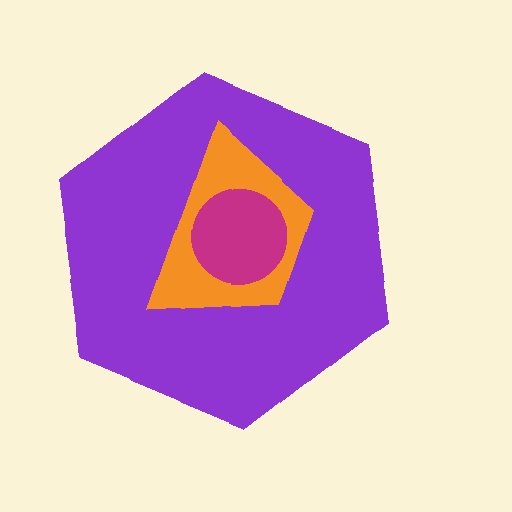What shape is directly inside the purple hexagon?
The orange trapezoid.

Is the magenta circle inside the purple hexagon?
Yes.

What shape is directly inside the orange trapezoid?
The magenta circle.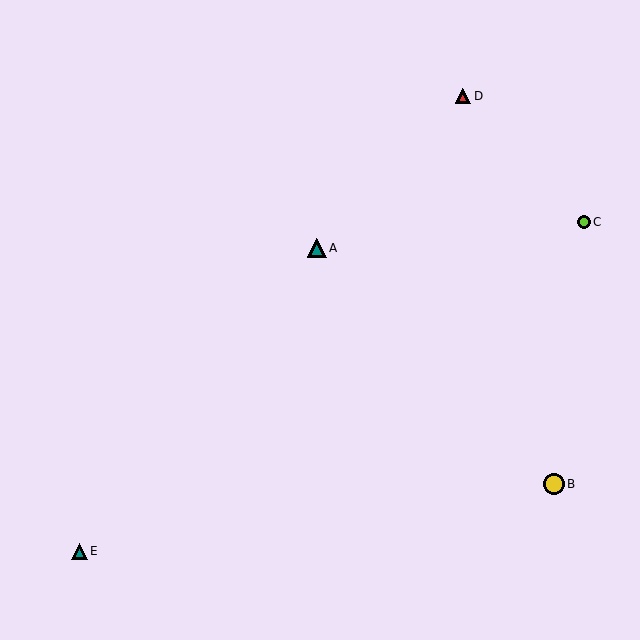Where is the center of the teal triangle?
The center of the teal triangle is at (317, 248).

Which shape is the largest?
The yellow circle (labeled B) is the largest.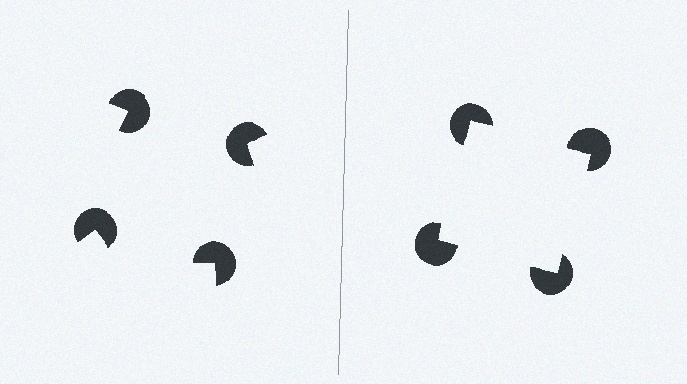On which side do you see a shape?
An illusory square appears on the right side. On the left side the wedge cuts are rotated, so no coherent shape forms.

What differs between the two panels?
The pac-man discs are positioned identically on both sides; only the wedge orientations differ. On the right they align to a square; on the left they are misaligned.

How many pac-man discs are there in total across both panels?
8 — 4 on each side.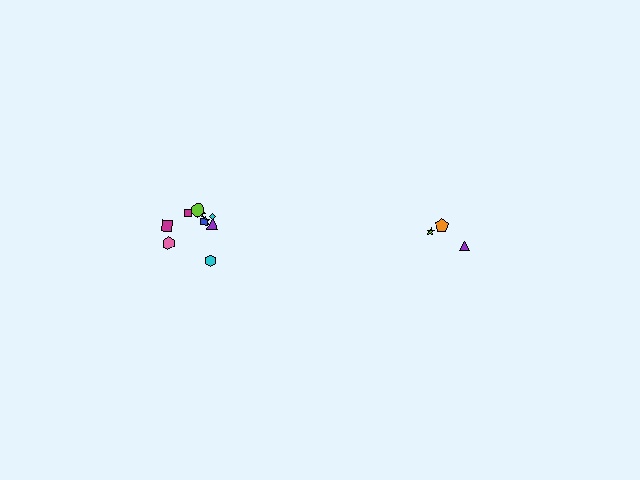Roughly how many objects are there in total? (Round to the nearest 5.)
Roughly 15 objects in total.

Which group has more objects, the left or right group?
The left group.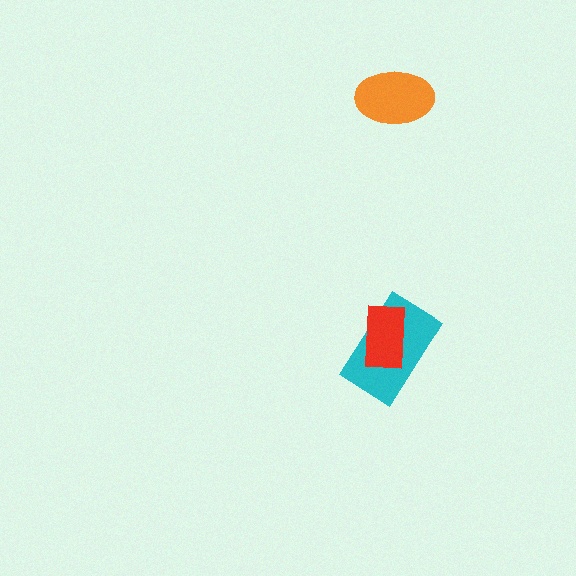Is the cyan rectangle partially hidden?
Yes, it is partially covered by another shape.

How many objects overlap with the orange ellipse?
0 objects overlap with the orange ellipse.